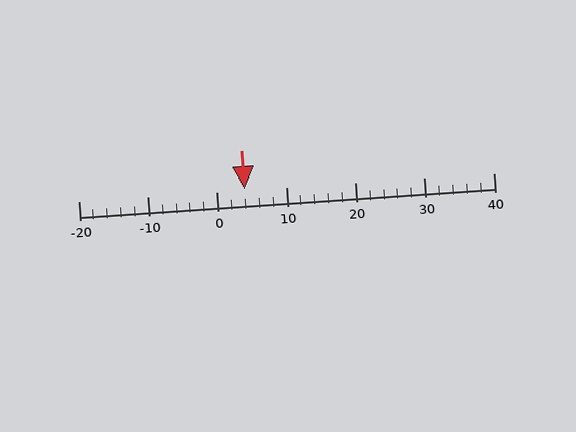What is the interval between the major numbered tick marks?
The major tick marks are spaced 10 units apart.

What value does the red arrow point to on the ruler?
The red arrow points to approximately 4.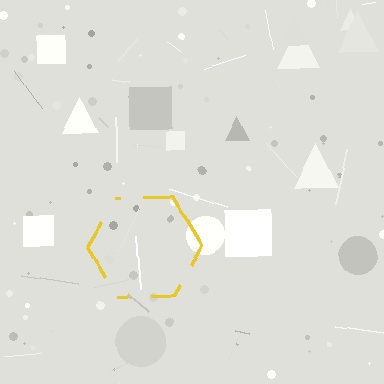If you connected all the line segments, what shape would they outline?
They would outline a hexagon.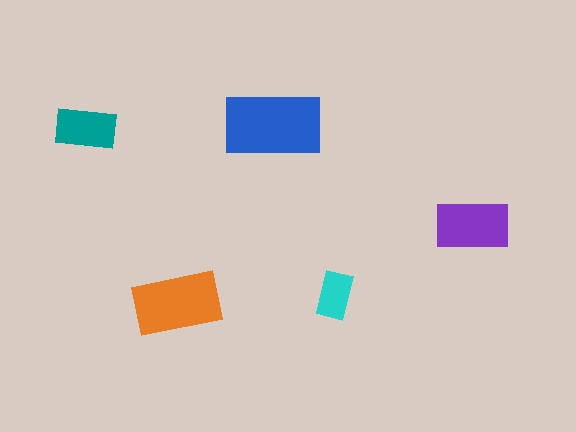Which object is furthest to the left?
The teal rectangle is leftmost.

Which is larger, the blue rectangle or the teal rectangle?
The blue one.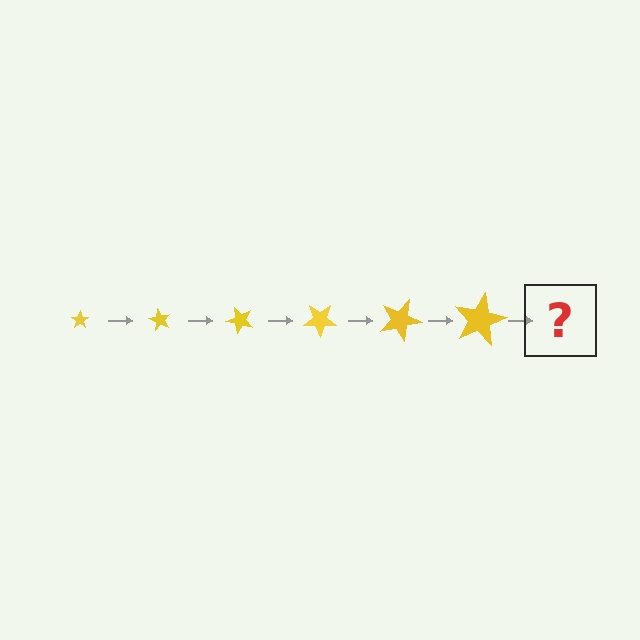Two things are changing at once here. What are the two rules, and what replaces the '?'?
The two rules are that the star grows larger each step and it rotates 60 degrees each step. The '?' should be a star, larger than the previous one and rotated 360 degrees from the start.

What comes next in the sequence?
The next element should be a star, larger than the previous one and rotated 360 degrees from the start.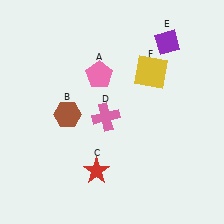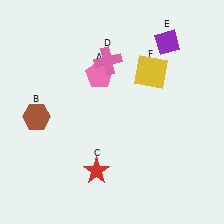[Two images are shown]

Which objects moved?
The objects that moved are: the brown hexagon (B), the pink cross (D).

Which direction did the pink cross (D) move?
The pink cross (D) moved up.